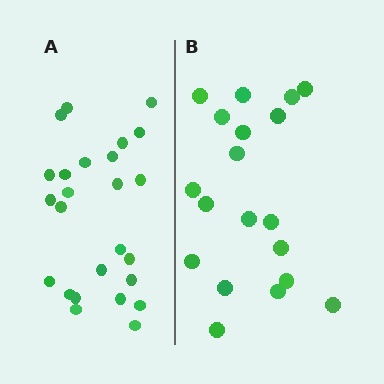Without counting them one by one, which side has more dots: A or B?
Region A (the left region) has more dots.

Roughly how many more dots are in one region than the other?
Region A has about 6 more dots than region B.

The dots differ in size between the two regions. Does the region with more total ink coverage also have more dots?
No. Region B has more total ink coverage because its dots are larger, but region A actually contains more individual dots. Total area can be misleading — the number of items is what matters here.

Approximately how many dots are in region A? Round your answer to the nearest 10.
About 20 dots. (The exact count is 25, which rounds to 20.)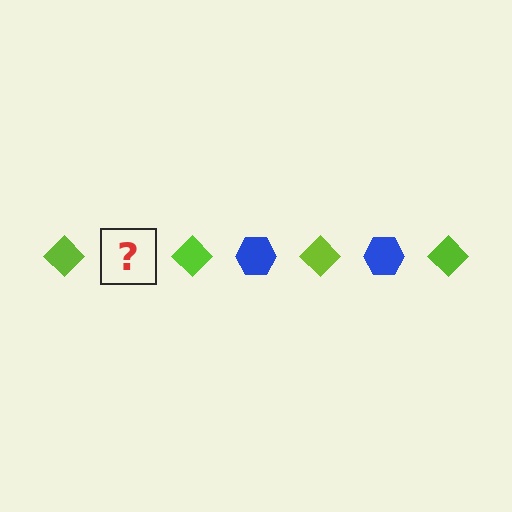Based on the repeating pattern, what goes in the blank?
The blank should be a blue hexagon.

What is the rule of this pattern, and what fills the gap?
The rule is that the pattern alternates between lime diamond and blue hexagon. The gap should be filled with a blue hexagon.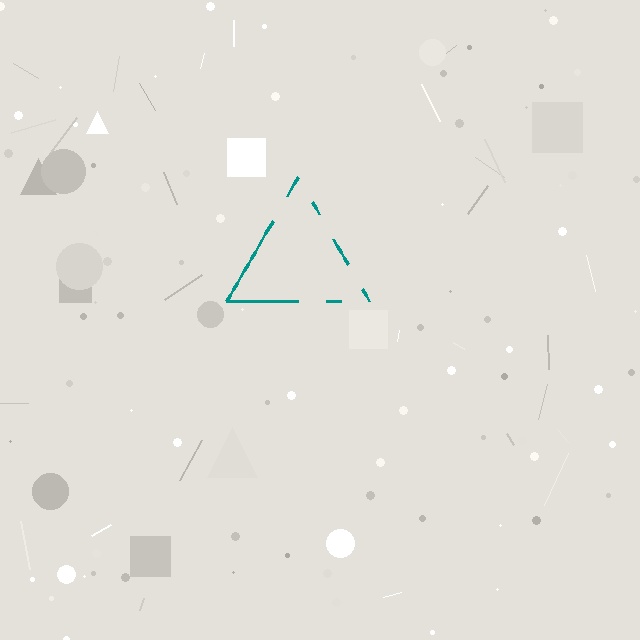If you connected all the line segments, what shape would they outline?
They would outline a triangle.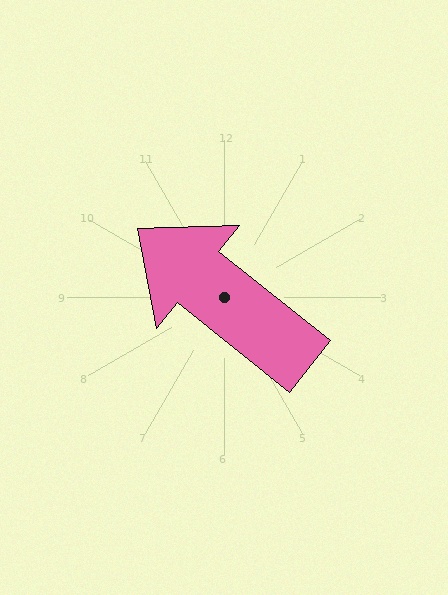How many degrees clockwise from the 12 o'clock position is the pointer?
Approximately 309 degrees.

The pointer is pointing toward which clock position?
Roughly 10 o'clock.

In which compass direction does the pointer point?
Northwest.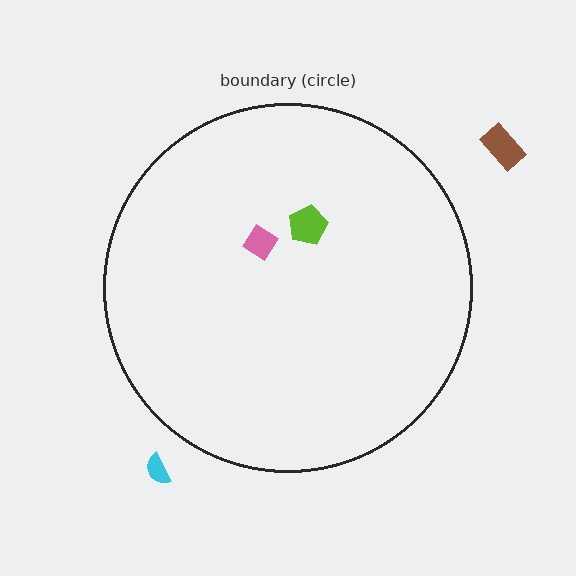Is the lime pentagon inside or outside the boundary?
Inside.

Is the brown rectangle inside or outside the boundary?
Outside.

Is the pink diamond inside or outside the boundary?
Inside.